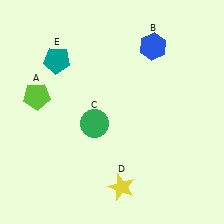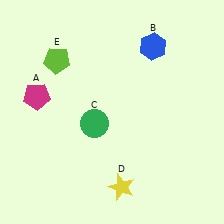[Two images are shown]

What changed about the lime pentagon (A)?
In Image 1, A is lime. In Image 2, it changed to magenta.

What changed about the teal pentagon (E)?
In Image 1, E is teal. In Image 2, it changed to lime.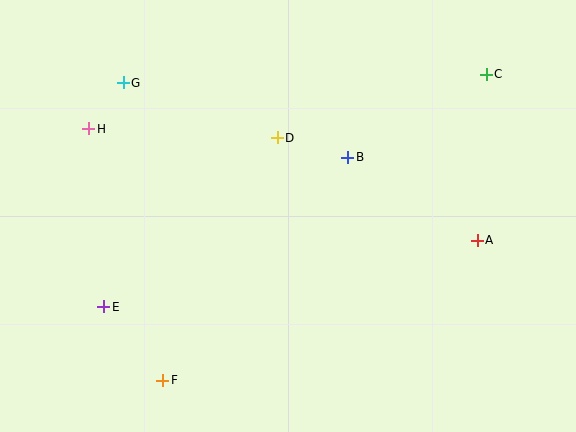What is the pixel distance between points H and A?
The distance between H and A is 404 pixels.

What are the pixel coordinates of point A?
Point A is at (477, 240).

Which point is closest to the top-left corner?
Point G is closest to the top-left corner.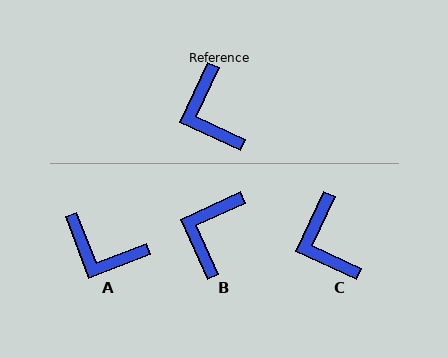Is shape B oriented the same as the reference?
No, it is off by about 41 degrees.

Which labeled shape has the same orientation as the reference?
C.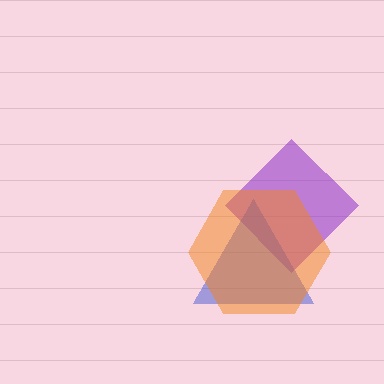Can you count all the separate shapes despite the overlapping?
Yes, there are 3 separate shapes.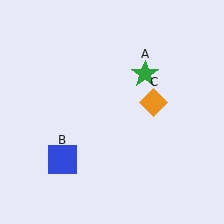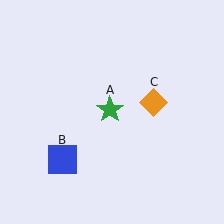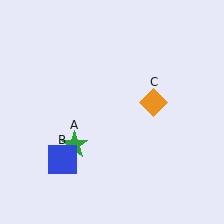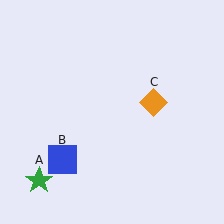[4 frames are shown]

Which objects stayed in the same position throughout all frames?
Blue square (object B) and orange diamond (object C) remained stationary.